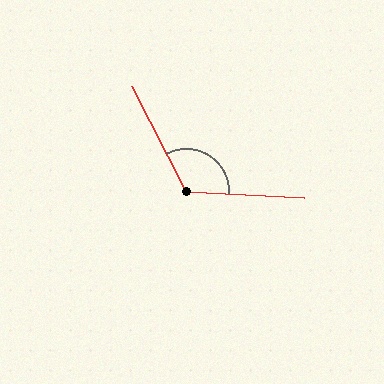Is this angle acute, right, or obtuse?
It is obtuse.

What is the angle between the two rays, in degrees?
Approximately 120 degrees.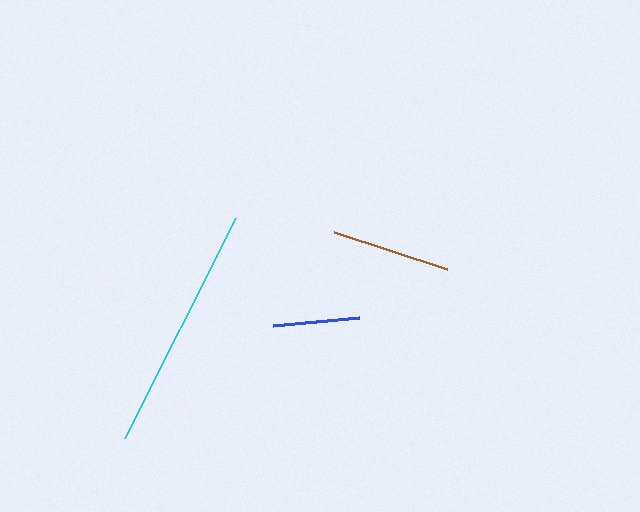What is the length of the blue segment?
The blue segment is approximately 87 pixels long.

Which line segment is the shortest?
The blue line is the shortest at approximately 87 pixels.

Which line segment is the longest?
The cyan line is the longest at approximately 247 pixels.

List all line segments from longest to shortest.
From longest to shortest: cyan, brown, blue.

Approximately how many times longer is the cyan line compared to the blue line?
The cyan line is approximately 2.8 times the length of the blue line.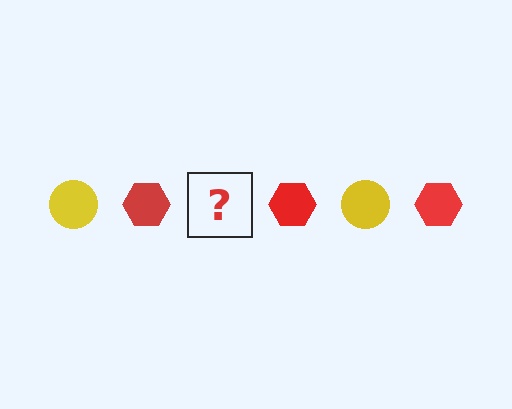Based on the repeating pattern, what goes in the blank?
The blank should be a yellow circle.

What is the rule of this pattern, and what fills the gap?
The rule is that the pattern alternates between yellow circle and red hexagon. The gap should be filled with a yellow circle.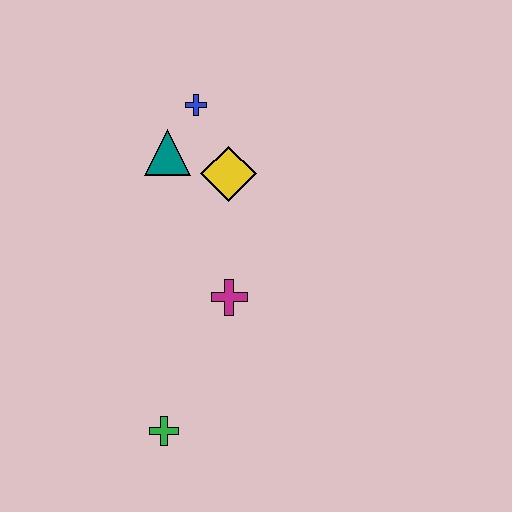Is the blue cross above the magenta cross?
Yes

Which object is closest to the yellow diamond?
The teal triangle is closest to the yellow diamond.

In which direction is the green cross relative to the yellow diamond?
The green cross is below the yellow diamond.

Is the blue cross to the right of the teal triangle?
Yes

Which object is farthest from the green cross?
The blue cross is farthest from the green cross.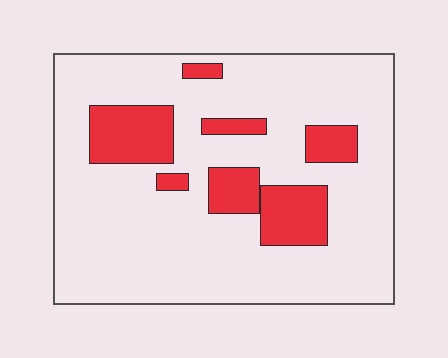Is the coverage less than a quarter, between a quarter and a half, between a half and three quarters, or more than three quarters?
Less than a quarter.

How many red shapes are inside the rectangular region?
7.